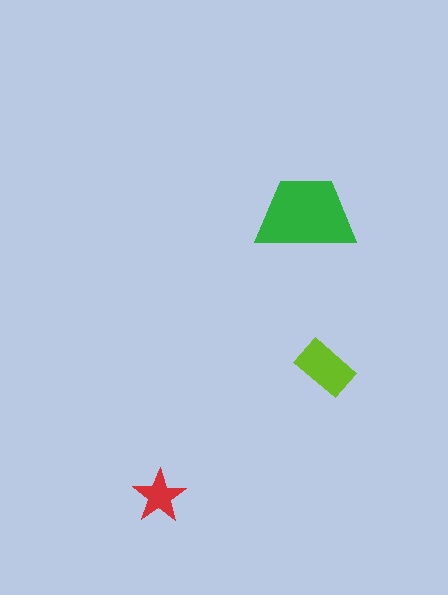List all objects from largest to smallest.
The green trapezoid, the lime rectangle, the red star.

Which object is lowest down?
The red star is bottommost.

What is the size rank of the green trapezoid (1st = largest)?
1st.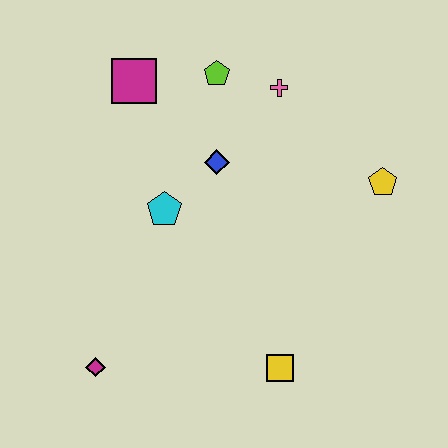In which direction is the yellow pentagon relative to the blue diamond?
The yellow pentagon is to the right of the blue diamond.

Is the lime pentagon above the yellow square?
Yes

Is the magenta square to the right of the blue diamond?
No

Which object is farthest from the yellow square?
The magenta square is farthest from the yellow square.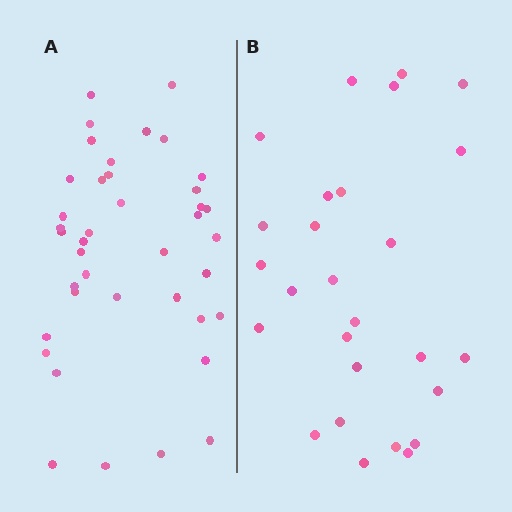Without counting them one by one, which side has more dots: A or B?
Region A (the left region) has more dots.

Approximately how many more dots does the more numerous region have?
Region A has approximately 15 more dots than region B.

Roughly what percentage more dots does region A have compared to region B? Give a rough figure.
About 50% more.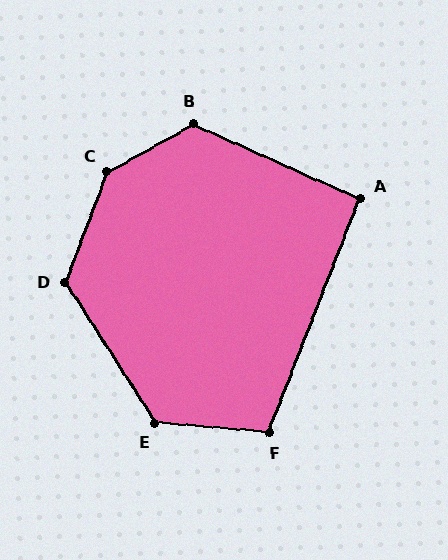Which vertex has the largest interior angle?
C, at approximately 140 degrees.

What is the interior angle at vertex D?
Approximately 127 degrees (obtuse).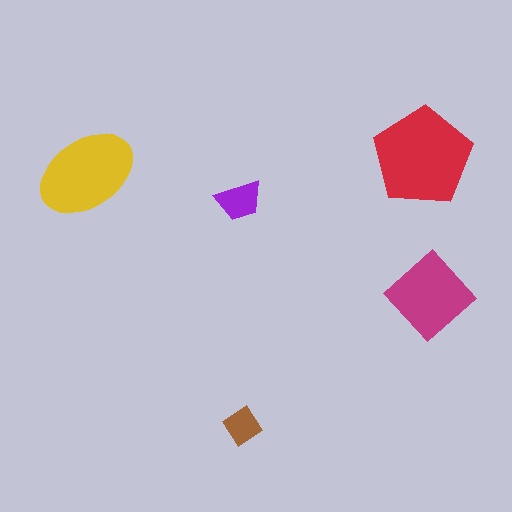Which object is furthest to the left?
The yellow ellipse is leftmost.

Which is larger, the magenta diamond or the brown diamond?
The magenta diamond.